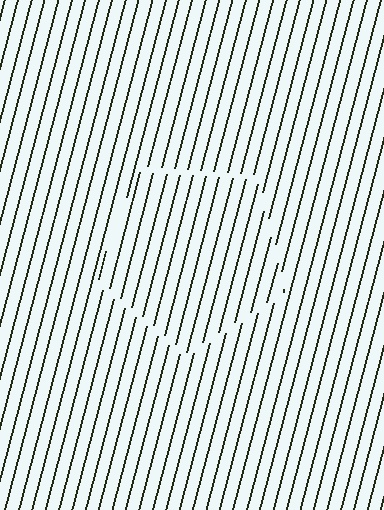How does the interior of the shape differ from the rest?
The interior of the shape contains the same grating, shifted by half a period — the contour is defined by the phase discontinuity where line-ends from the inner and outer gratings abut.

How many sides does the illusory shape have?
5 sides — the line-ends trace a pentagon.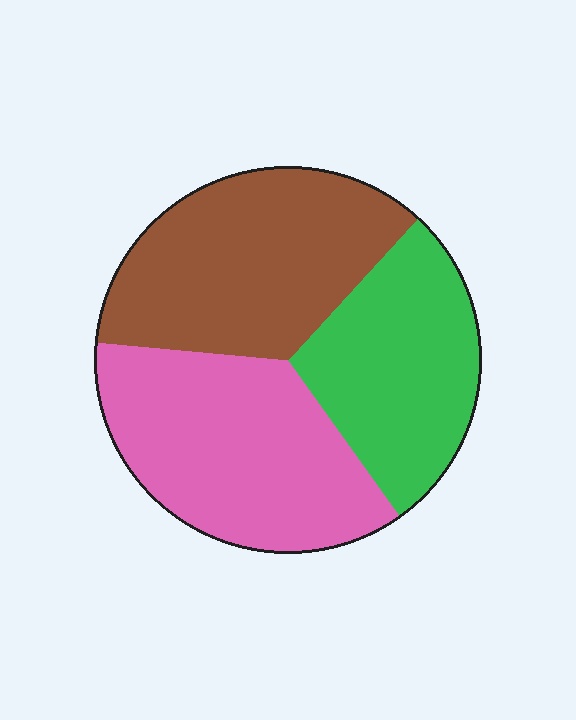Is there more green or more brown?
Brown.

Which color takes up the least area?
Green, at roughly 30%.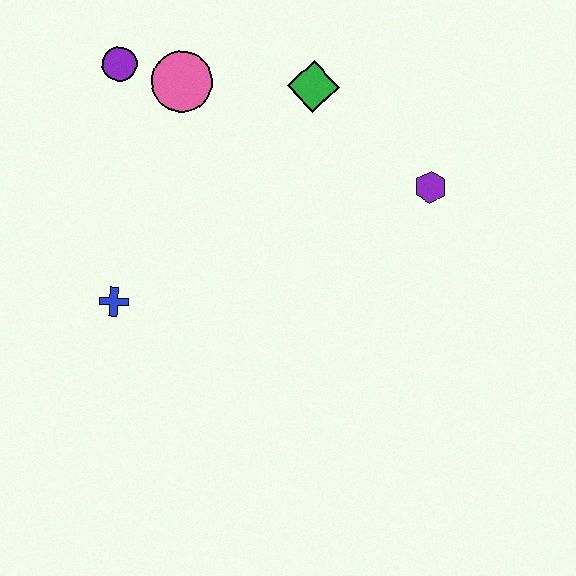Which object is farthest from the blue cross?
The purple hexagon is farthest from the blue cross.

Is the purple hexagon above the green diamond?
No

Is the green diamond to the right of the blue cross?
Yes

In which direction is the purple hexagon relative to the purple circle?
The purple hexagon is to the right of the purple circle.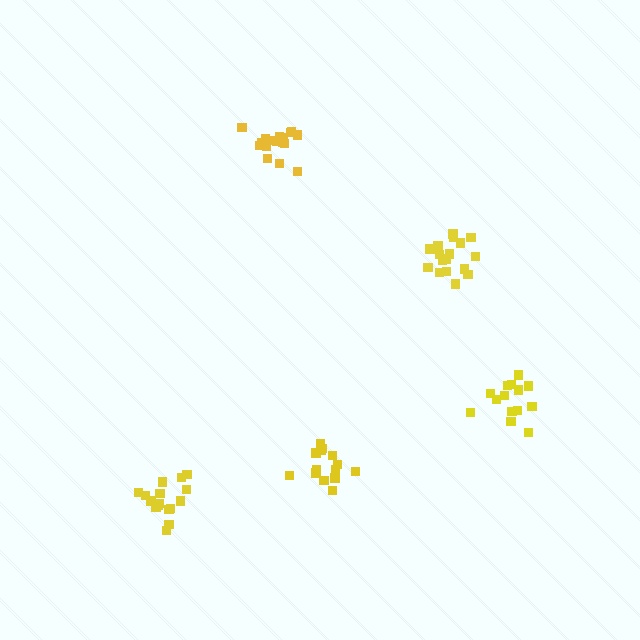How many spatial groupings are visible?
There are 5 spatial groupings.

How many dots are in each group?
Group 1: 17 dots, Group 2: 18 dots, Group 3: 15 dots, Group 4: 14 dots, Group 5: 17 dots (81 total).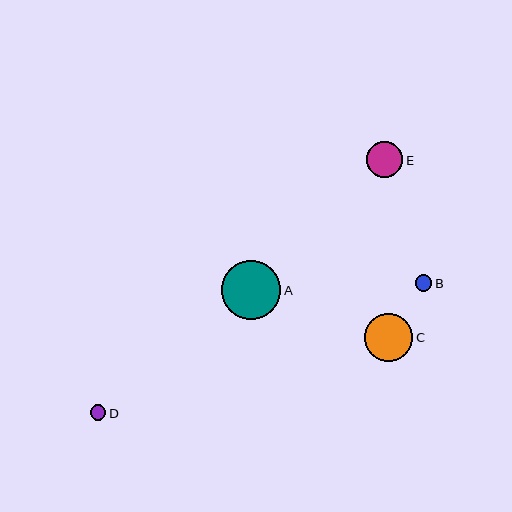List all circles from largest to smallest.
From largest to smallest: A, C, E, B, D.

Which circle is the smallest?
Circle D is the smallest with a size of approximately 15 pixels.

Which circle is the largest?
Circle A is the largest with a size of approximately 59 pixels.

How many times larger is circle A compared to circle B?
Circle A is approximately 3.6 times the size of circle B.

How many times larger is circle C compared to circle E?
Circle C is approximately 1.3 times the size of circle E.